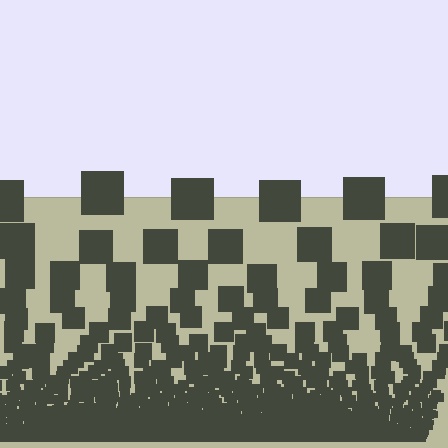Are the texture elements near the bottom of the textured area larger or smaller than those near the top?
Smaller. The gradient is inverted — elements near the bottom are smaller and denser.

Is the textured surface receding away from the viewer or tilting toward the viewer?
The surface appears to tilt toward the viewer. Texture elements get larger and sparser toward the top.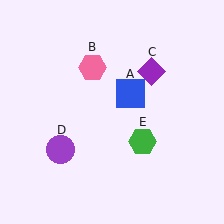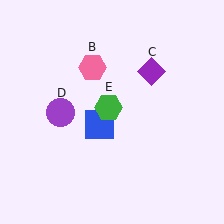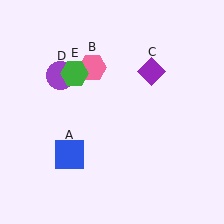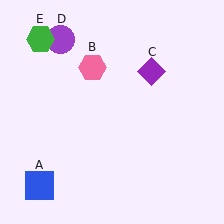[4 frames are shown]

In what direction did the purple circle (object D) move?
The purple circle (object D) moved up.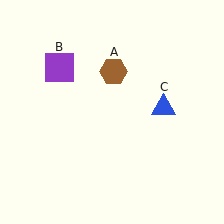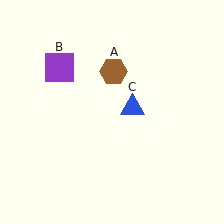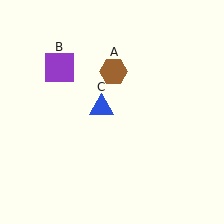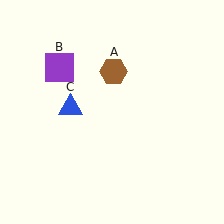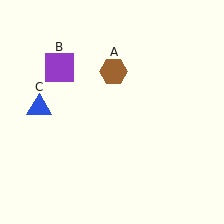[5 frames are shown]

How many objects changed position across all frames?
1 object changed position: blue triangle (object C).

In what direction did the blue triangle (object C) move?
The blue triangle (object C) moved left.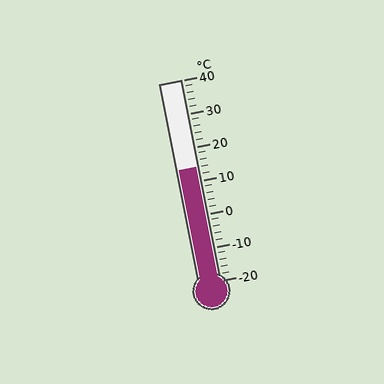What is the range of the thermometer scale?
The thermometer scale ranges from -20°C to 40°C.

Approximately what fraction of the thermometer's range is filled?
The thermometer is filled to approximately 55% of its range.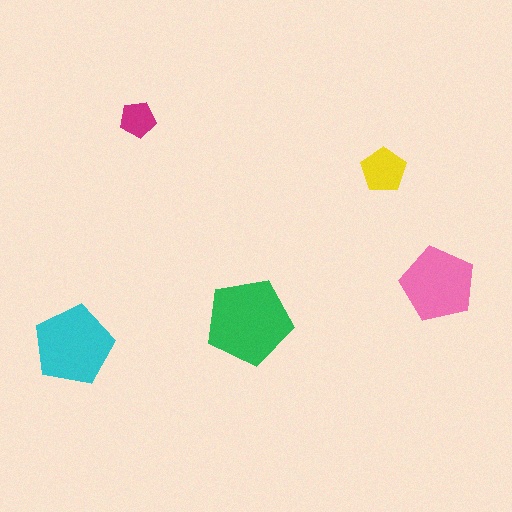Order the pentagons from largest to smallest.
the green one, the cyan one, the pink one, the yellow one, the magenta one.